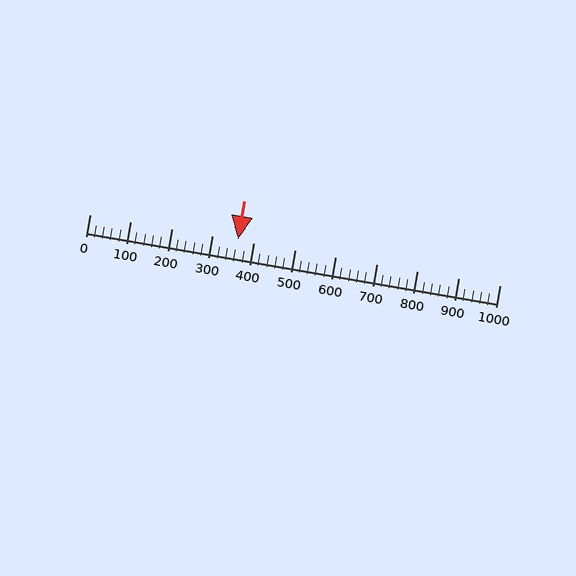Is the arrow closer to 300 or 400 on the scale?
The arrow is closer to 400.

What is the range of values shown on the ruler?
The ruler shows values from 0 to 1000.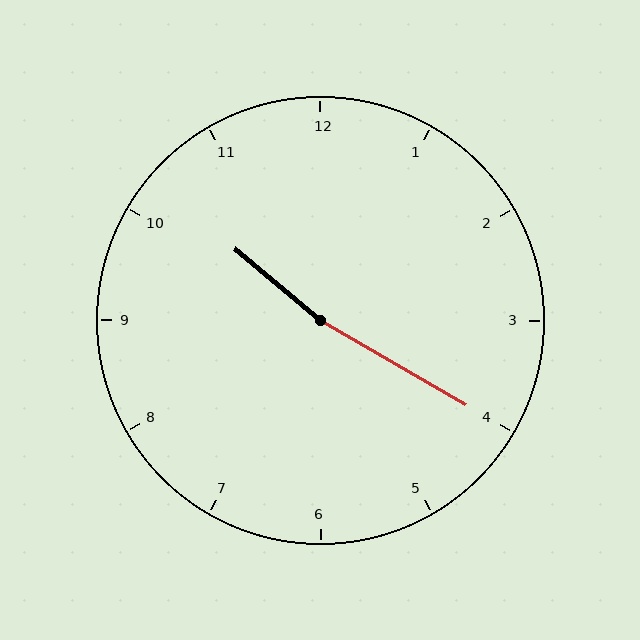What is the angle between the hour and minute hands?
Approximately 170 degrees.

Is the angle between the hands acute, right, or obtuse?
It is obtuse.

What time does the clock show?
10:20.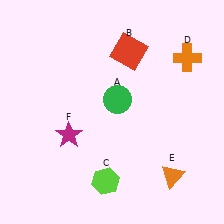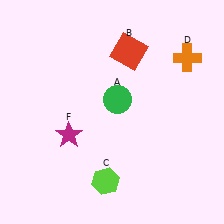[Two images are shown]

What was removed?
The orange triangle (E) was removed in Image 2.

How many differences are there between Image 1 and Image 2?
There is 1 difference between the two images.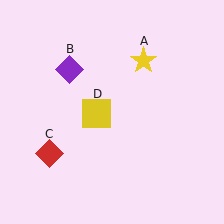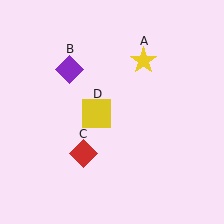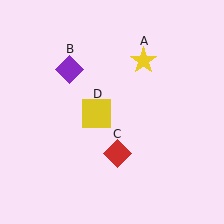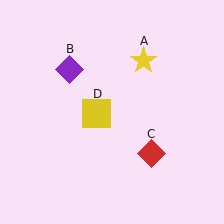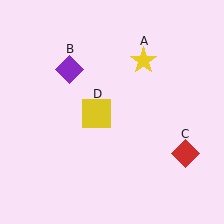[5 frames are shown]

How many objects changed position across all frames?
1 object changed position: red diamond (object C).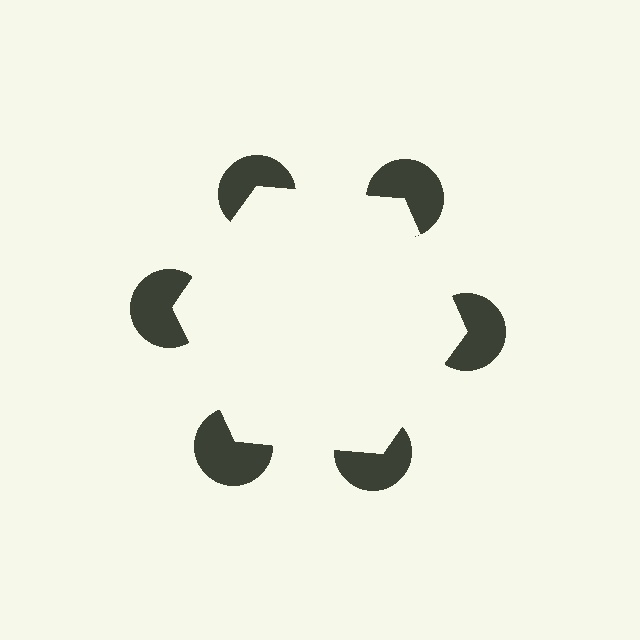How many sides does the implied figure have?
6 sides.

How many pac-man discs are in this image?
There are 6 — one at each vertex of the illusory hexagon.